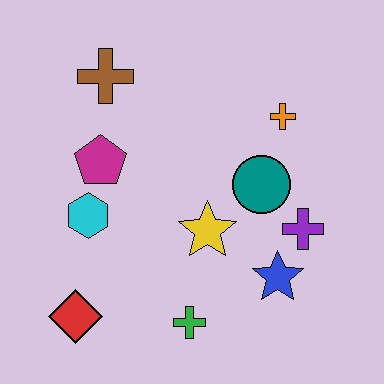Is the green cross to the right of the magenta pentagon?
Yes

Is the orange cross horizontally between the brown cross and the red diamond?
No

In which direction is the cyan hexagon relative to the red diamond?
The cyan hexagon is above the red diamond.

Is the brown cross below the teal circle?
No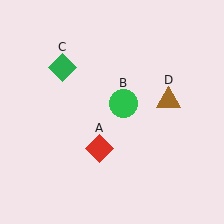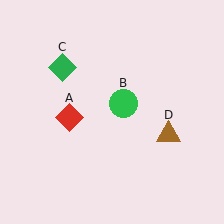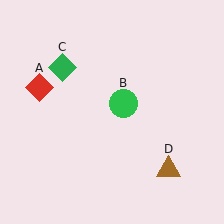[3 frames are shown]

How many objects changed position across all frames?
2 objects changed position: red diamond (object A), brown triangle (object D).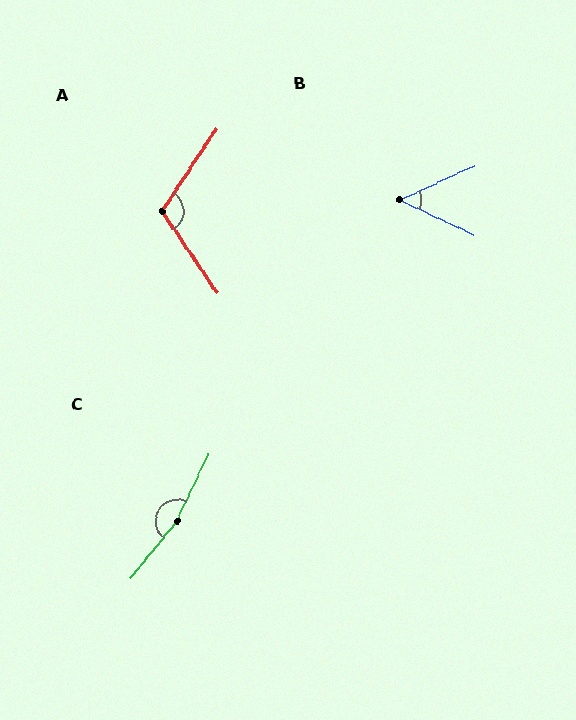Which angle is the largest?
C, at approximately 167 degrees.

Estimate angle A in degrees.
Approximately 112 degrees.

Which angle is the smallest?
B, at approximately 50 degrees.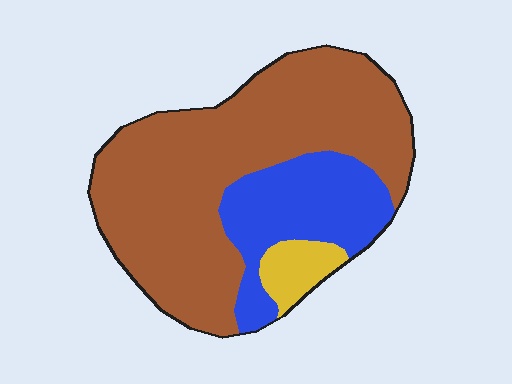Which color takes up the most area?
Brown, at roughly 70%.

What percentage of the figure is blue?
Blue takes up less than a quarter of the figure.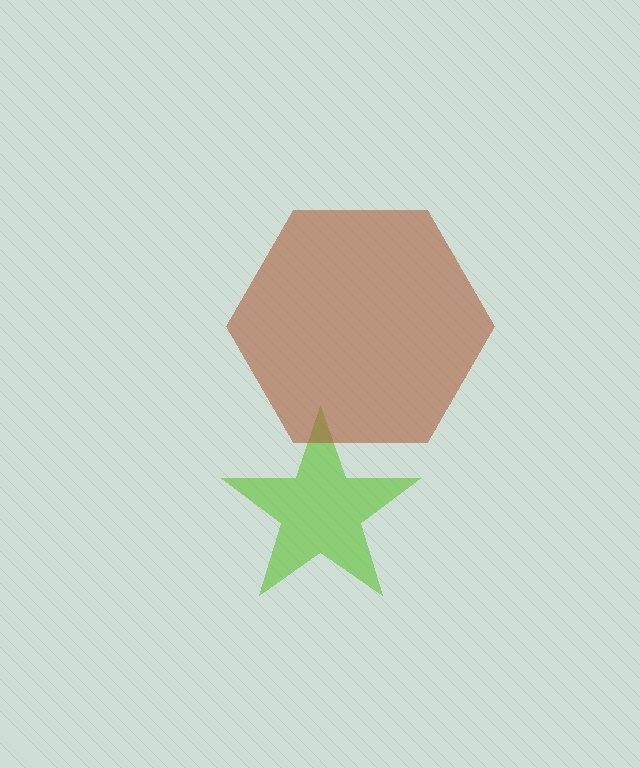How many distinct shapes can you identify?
There are 2 distinct shapes: a lime star, a brown hexagon.